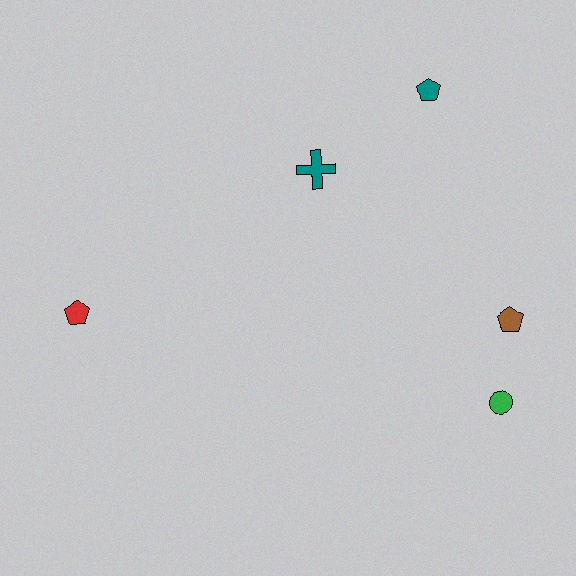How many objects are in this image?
There are 5 objects.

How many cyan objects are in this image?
There are no cyan objects.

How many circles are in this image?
There is 1 circle.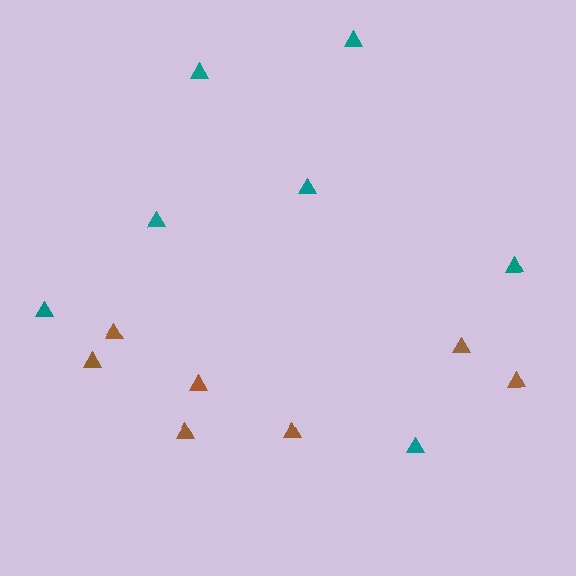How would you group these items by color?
There are 2 groups: one group of teal triangles (7) and one group of brown triangles (7).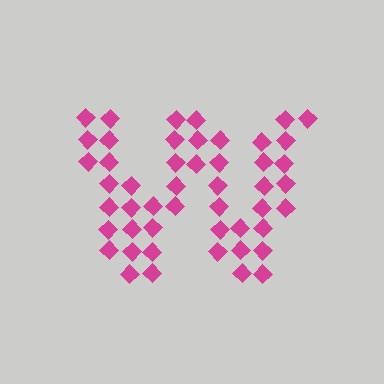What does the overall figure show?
The overall figure shows the letter W.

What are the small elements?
The small elements are diamonds.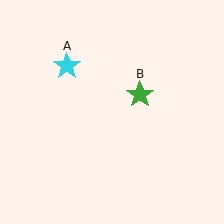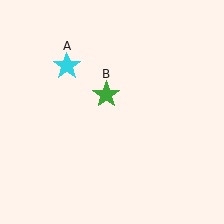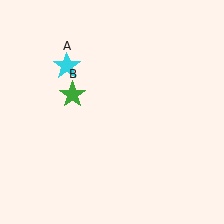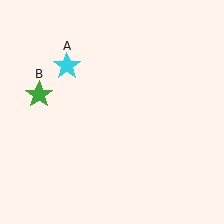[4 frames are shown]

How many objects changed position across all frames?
1 object changed position: green star (object B).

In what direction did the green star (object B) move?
The green star (object B) moved left.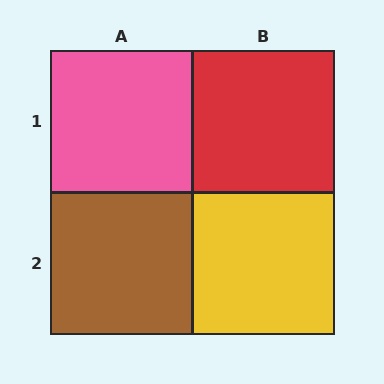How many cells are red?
1 cell is red.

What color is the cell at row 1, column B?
Red.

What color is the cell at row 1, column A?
Pink.